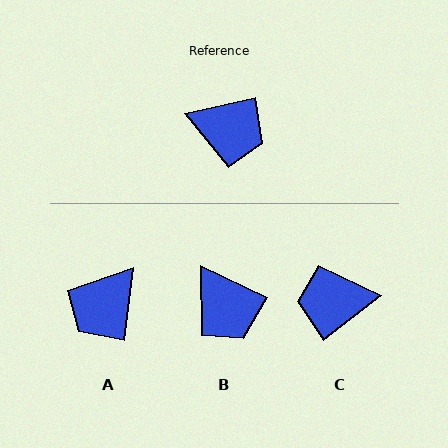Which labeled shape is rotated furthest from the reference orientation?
C, about 155 degrees away.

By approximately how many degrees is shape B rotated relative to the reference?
Approximately 39 degrees clockwise.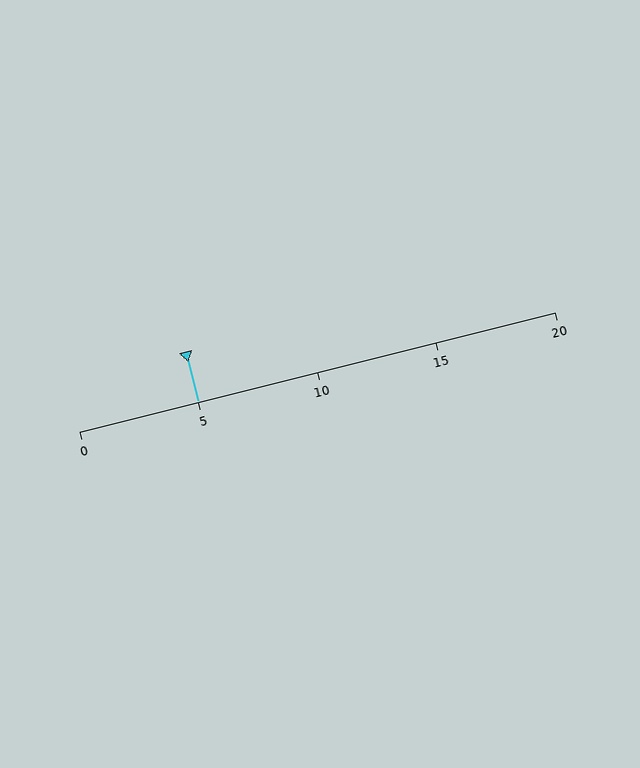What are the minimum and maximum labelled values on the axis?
The axis runs from 0 to 20.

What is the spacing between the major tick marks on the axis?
The major ticks are spaced 5 apart.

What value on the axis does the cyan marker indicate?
The marker indicates approximately 5.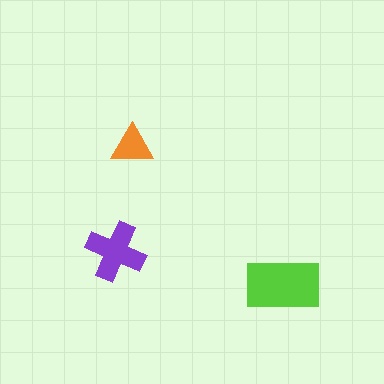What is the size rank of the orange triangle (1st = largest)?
3rd.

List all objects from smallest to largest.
The orange triangle, the purple cross, the lime rectangle.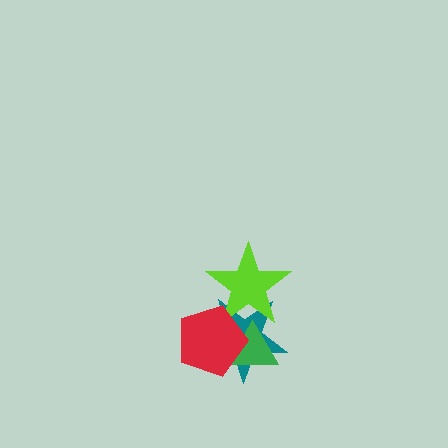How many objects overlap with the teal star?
3 objects overlap with the teal star.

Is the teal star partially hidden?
Yes, it is partially covered by another shape.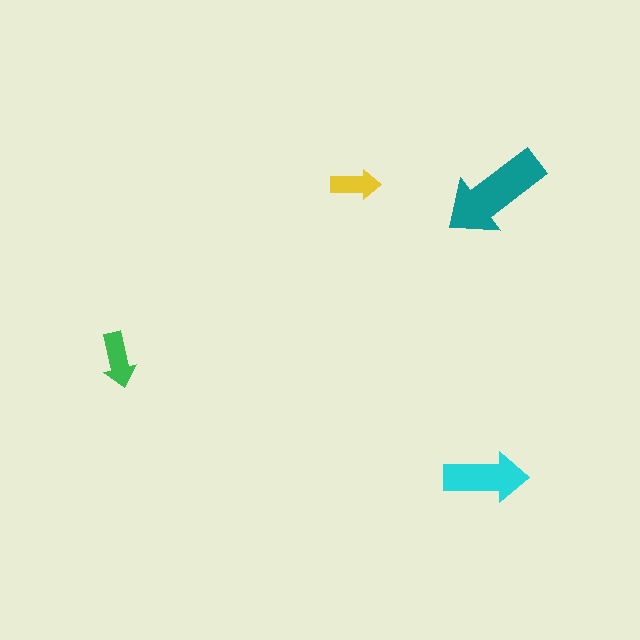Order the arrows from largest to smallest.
the teal one, the cyan one, the green one, the yellow one.